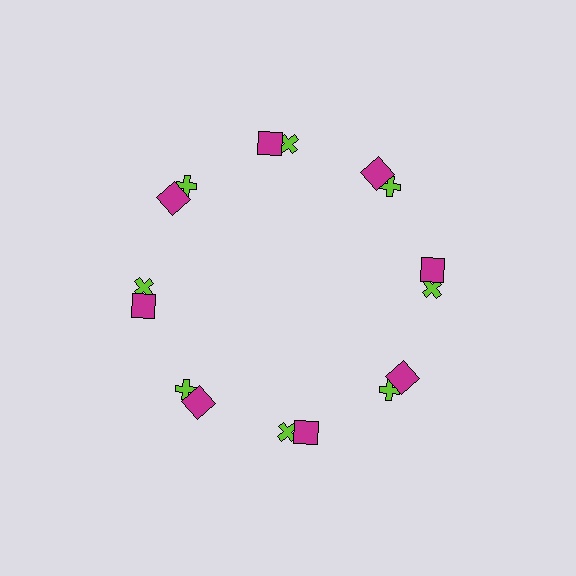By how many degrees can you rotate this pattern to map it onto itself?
The pattern maps onto itself every 45 degrees of rotation.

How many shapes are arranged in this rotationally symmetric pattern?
There are 16 shapes, arranged in 8 groups of 2.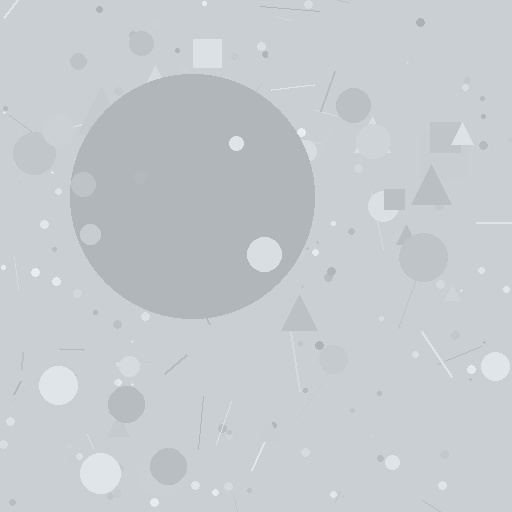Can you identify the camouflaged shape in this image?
The camouflaged shape is a circle.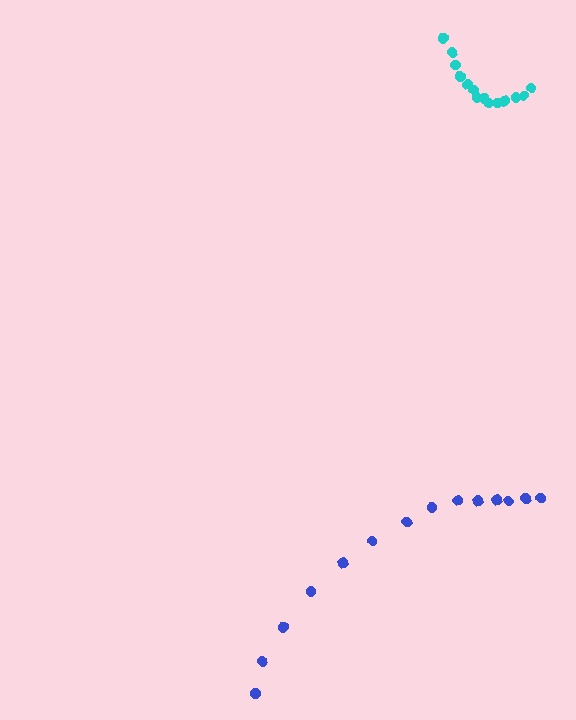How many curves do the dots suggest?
There are 2 distinct paths.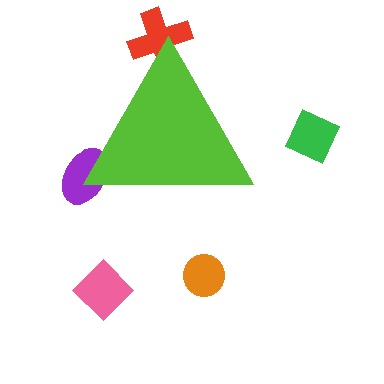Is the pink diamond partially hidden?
No, the pink diamond is fully visible.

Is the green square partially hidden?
No, the green square is fully visible.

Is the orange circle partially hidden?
No, the orange circle is fully visible.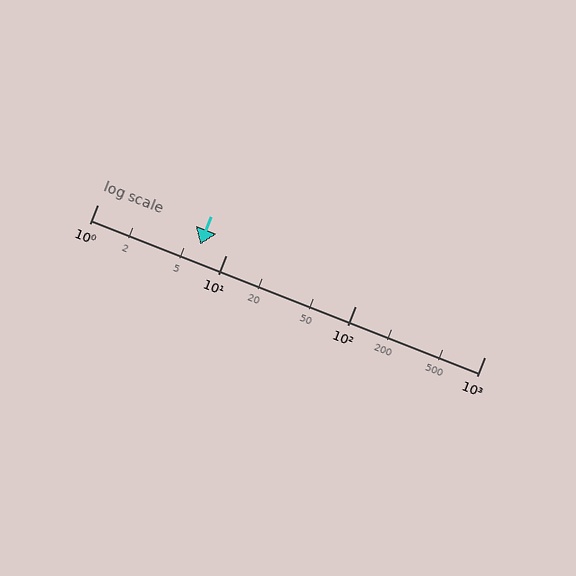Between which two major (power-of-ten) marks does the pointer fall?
The pointer is between 1 and 10.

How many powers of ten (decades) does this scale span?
The scale spans 3 decades, from 1 to 1000.